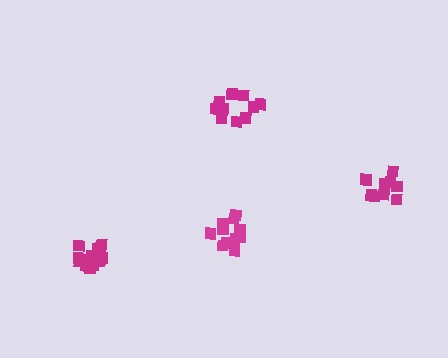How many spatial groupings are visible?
There are 4 spatial groupings.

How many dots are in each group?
Group 1: 13 dots, Group 2: 14 dots, Group 3: 10 dots, Group 4: 13 dots (50 total).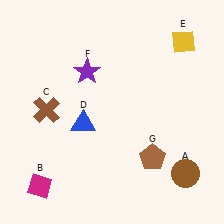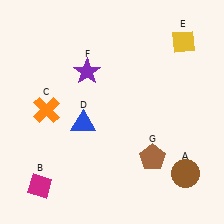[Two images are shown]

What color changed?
The cross (C) changed from brown in Image 1 to orange in Image 2.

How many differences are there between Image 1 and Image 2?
There is 1 difference between the two images.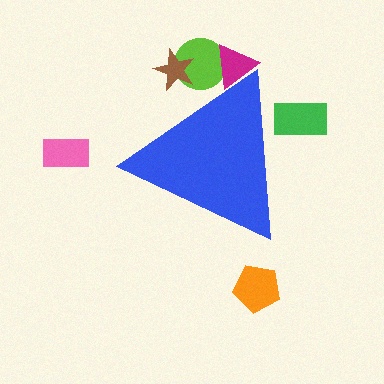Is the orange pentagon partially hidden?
No, the orange pentagon is fully visible.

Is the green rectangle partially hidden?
Yes, the green rectangle is partially hidden behind the blue triangle.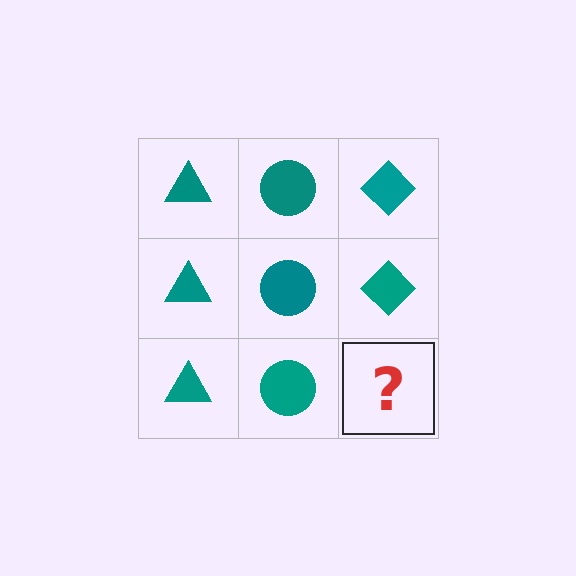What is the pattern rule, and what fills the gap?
The rule is that each column has a consistent shape. The gap should be filled with a teal diamond.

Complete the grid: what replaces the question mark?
The question mark should be replaced with a teal diamond.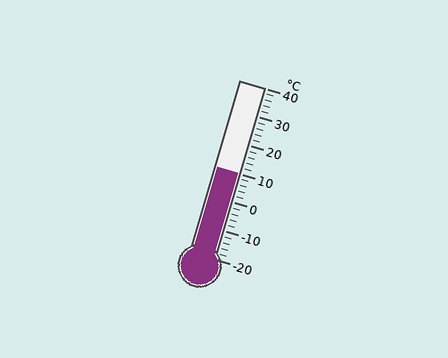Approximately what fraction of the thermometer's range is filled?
The thermometer is filled to approximately 50% of its range.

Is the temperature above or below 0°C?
The temperature is above 0°C.